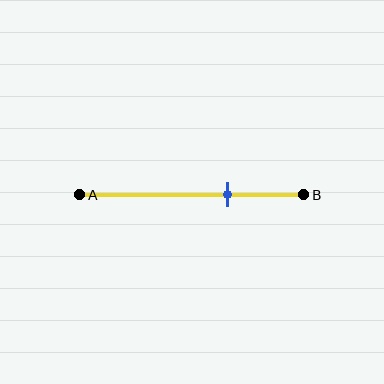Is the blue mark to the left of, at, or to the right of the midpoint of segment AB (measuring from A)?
The blue mark is to the right of the midpoint of segment AB.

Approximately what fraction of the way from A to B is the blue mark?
The blue mark is approximately 65% of the way from A to B.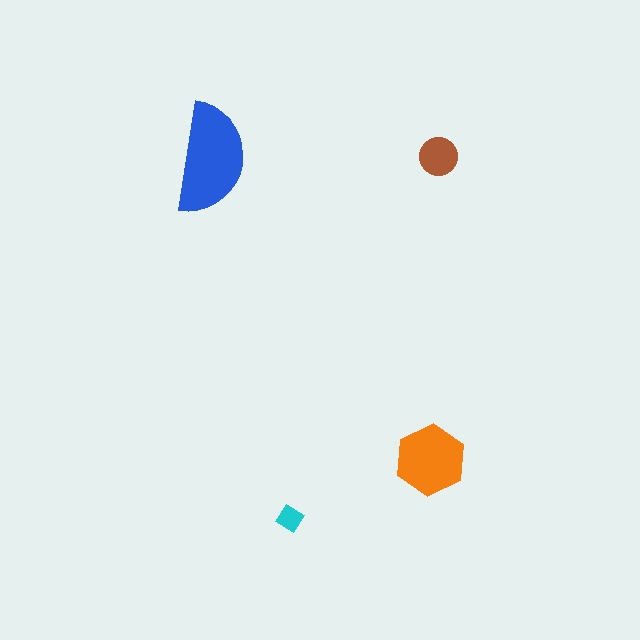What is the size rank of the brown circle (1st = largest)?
3rd.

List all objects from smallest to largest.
The cyan diamond, the brown circle, the orange hexagon, the blue semicircle.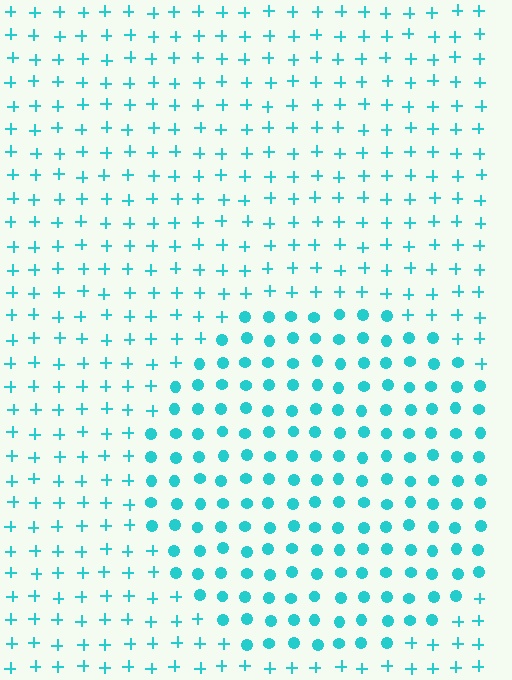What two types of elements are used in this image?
The image uses circles inside the circle region and plus signs outside it.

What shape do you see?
I see a circle.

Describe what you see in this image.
The image is filled with small cyan elements arranged in a uniform grid. A circle-shaped region contains circles, while the surrounding area contains plus signs. The boundary is defined purely by the change in element shape.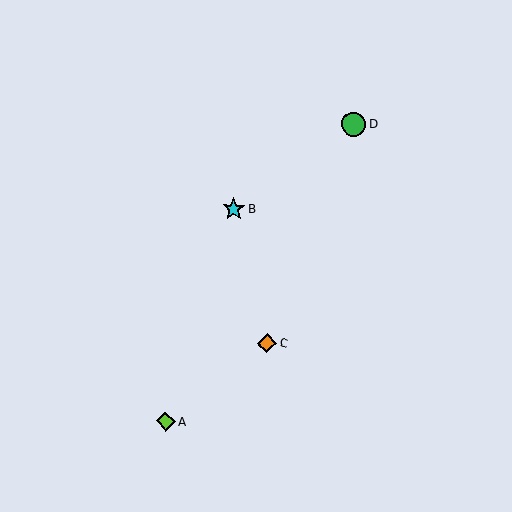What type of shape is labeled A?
Shape A is a lime diamond.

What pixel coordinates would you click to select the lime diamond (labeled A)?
Click at (166, 421) to select the lime diamond A.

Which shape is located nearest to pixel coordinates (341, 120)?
The green circle (labeled D) at (354, 124) is nearest to that location.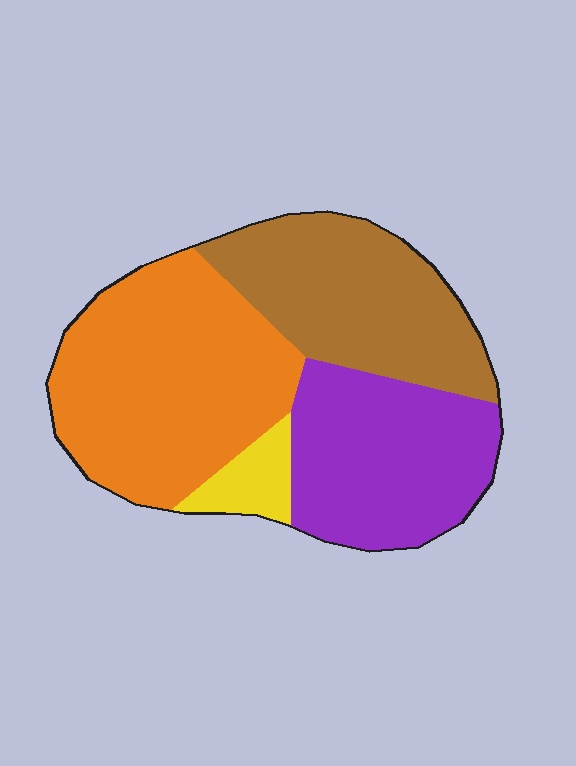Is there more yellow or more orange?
Orange.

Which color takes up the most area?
Orange, at roughly 40%.